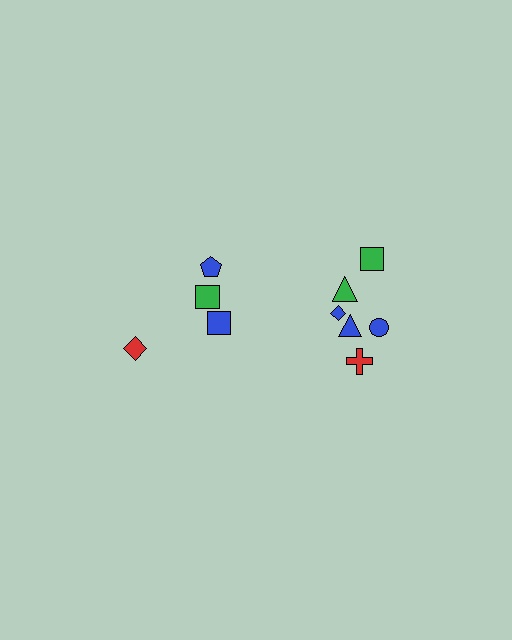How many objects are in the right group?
There are 6 objects.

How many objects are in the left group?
There are 4 objects.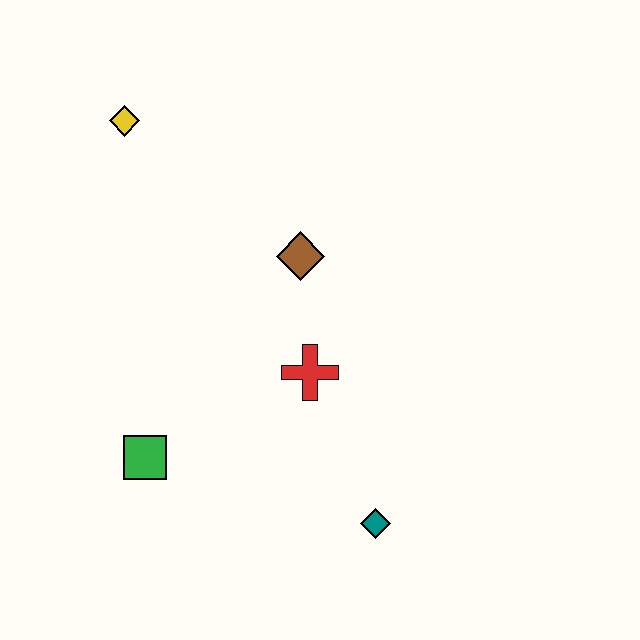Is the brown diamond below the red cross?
No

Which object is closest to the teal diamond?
The red cross is closest to the teal diamond.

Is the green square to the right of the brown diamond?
No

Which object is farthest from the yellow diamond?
The teal diamond is farthest from the yellow diamond.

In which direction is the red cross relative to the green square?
The red cross is to the right of the green square.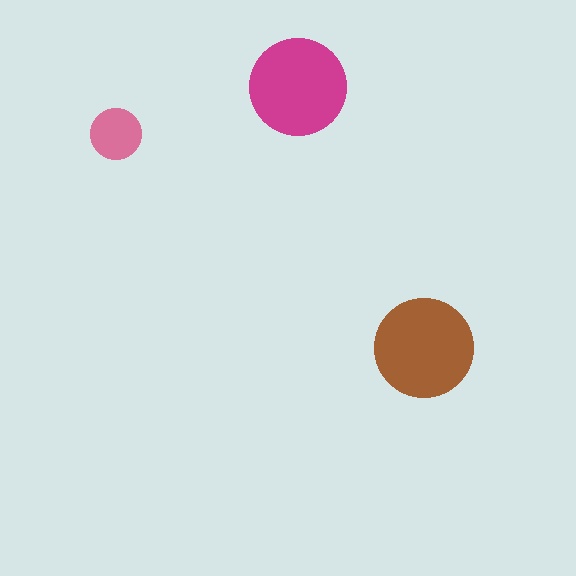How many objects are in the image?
There are 3 objects in the image.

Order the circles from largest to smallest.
the brown one, the magenta one, the pink one.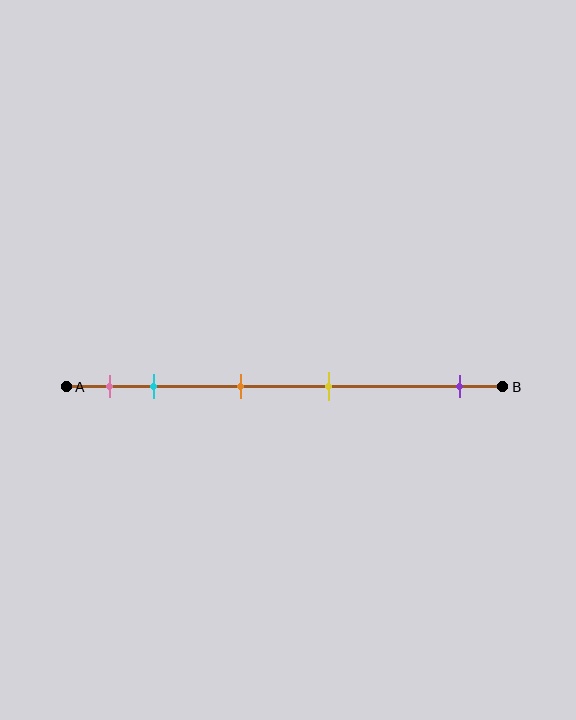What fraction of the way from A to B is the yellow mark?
The yellow mark is approximately 60% (0.6) of the way from A to B.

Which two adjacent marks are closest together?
The pink and cyan marks are the closest adjacent pair.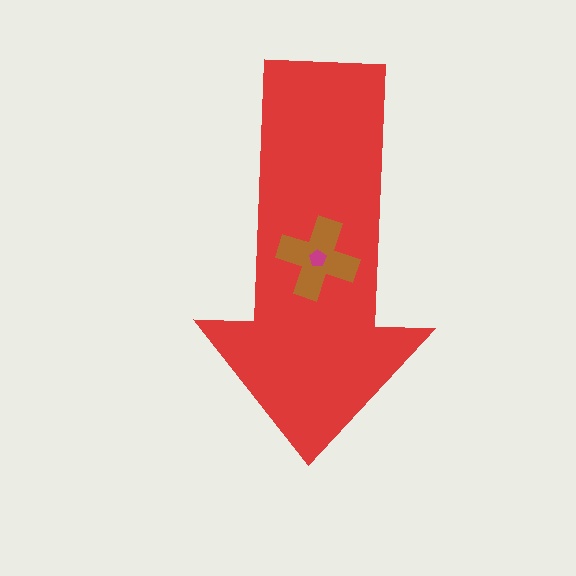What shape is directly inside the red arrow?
The brown cross.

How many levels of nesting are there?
3.